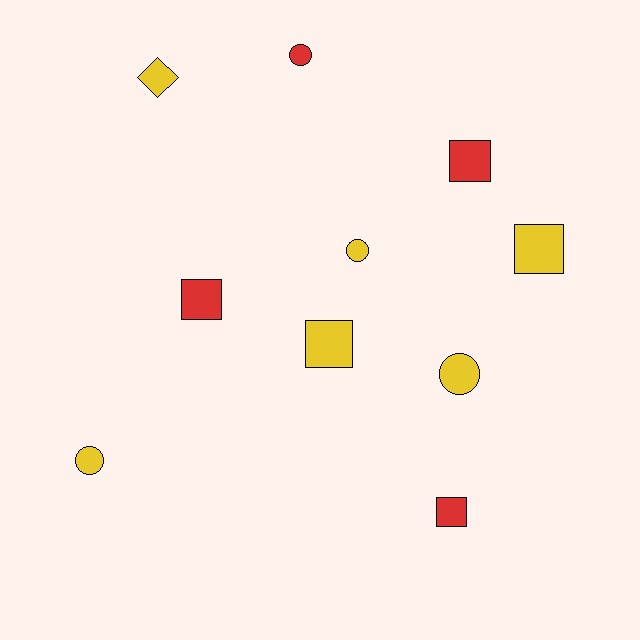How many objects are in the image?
There are 10 objects.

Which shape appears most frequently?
Square, with 5 objects.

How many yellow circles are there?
There are 3 yellow circles.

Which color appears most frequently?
Yellow, with 6 objects.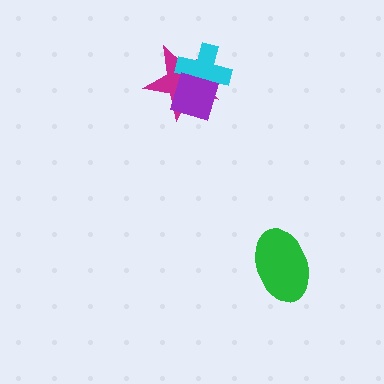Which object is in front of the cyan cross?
The purple diamond is in front of the cyan cross.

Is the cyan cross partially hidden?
Yes, it is partially covered by another shape.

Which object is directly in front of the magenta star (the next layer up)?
The cyan cross is directly in front of the magenta star.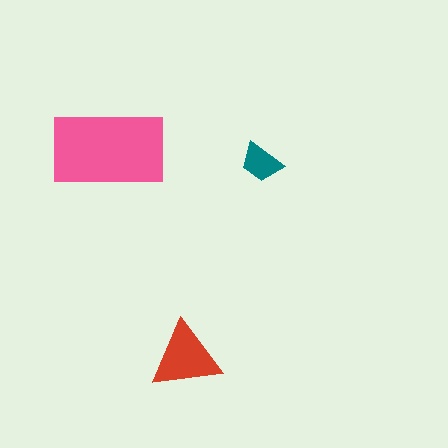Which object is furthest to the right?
The teal trapezoid is rightmost.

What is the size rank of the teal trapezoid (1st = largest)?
3rd.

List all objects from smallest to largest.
The teal trapezoid, the red triangle, the pink rectangle.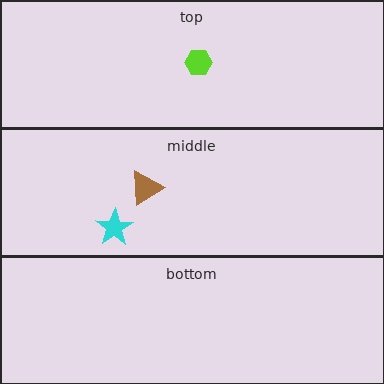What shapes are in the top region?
The lime hexagon.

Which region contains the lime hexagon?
The top region.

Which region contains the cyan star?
The middle region.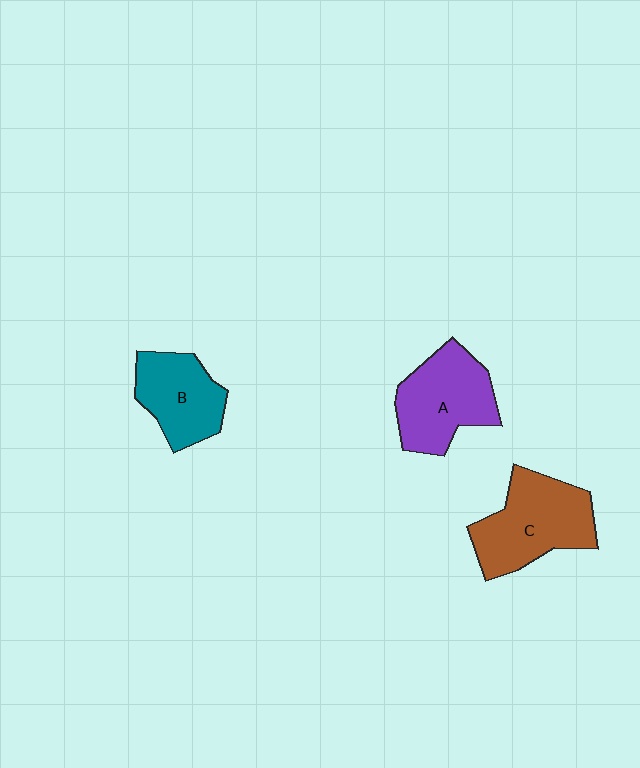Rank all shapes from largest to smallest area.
From largest to smallest: C (brown), A (purple), B (teal).